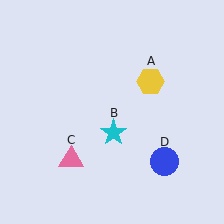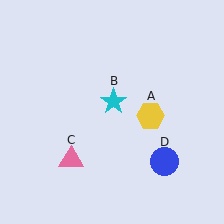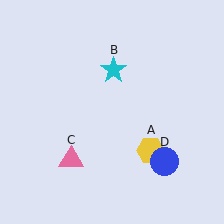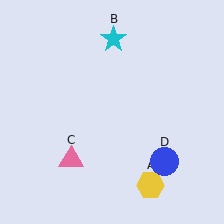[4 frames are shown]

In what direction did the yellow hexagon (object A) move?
The yellow hexagon (object A) moved down.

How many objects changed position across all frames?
2 objects changed position: yellow hexagon (object A), cyan star (object B).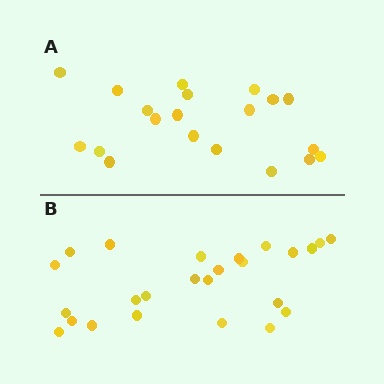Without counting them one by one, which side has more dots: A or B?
Region B (the bottom region) has more dots.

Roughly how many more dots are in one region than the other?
Region B has about 5 more dots than region A.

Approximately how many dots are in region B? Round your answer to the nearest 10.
About 20 dots. (The exact count is 25, which rounds to 20.)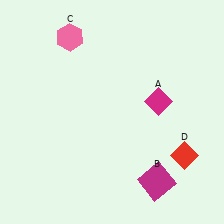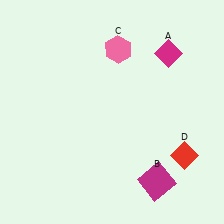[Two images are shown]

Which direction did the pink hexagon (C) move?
The pink hexagon (C) moved right.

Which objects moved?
The objects that moved are: the magenta diamond (A), the pink hexagon (C).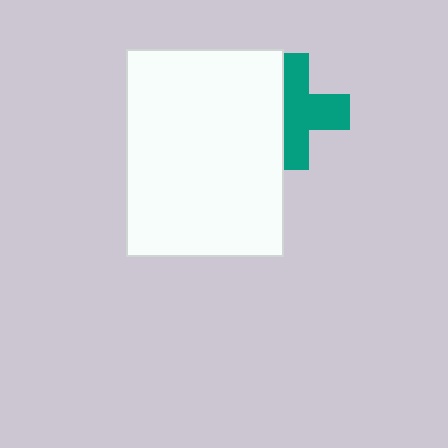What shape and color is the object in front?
The object in front is a white rectangle.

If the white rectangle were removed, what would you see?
You would see the complete teal cross.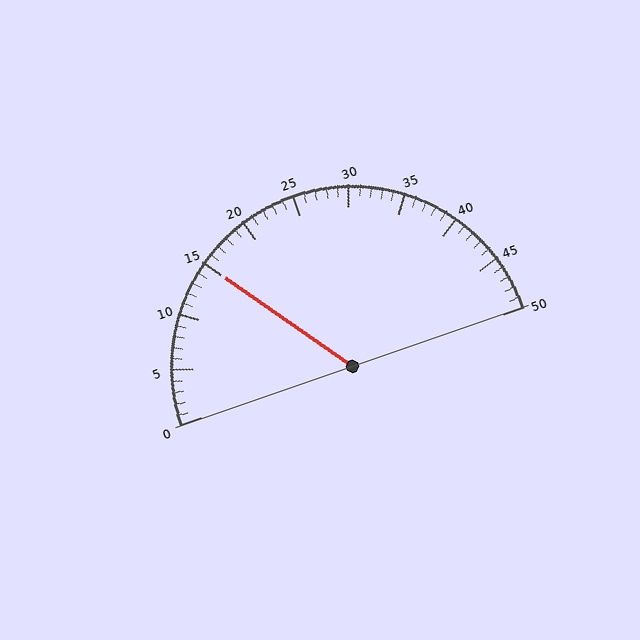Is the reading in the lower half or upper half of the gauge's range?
The reading is in the lower half of the range (0 to 50).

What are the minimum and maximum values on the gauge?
The gauge ranges from 0 to 50.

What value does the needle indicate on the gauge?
The needle indicates approximately 15.